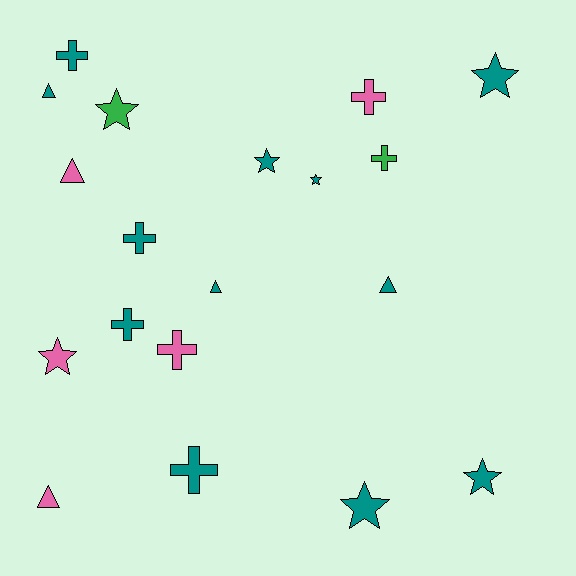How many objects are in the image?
There are 19 objects.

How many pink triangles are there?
There are 2 pink triangles.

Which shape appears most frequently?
Cross, with 7 objects.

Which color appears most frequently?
Teal, with 12 objects.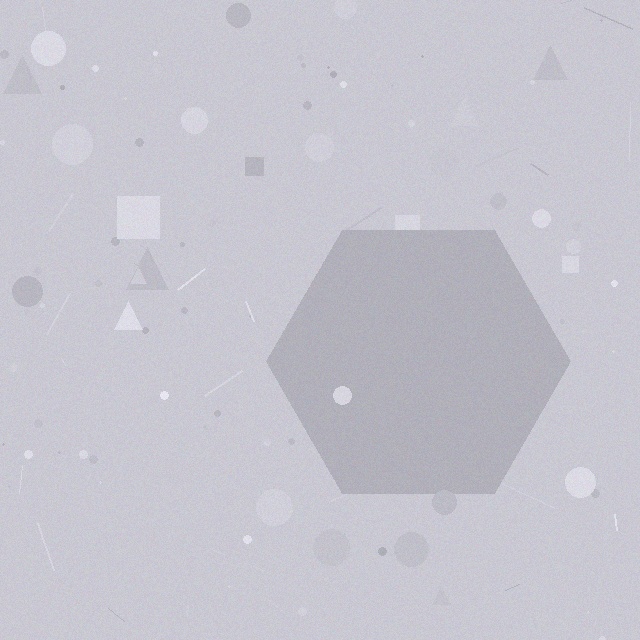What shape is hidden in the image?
A hexagon is hidden in the image.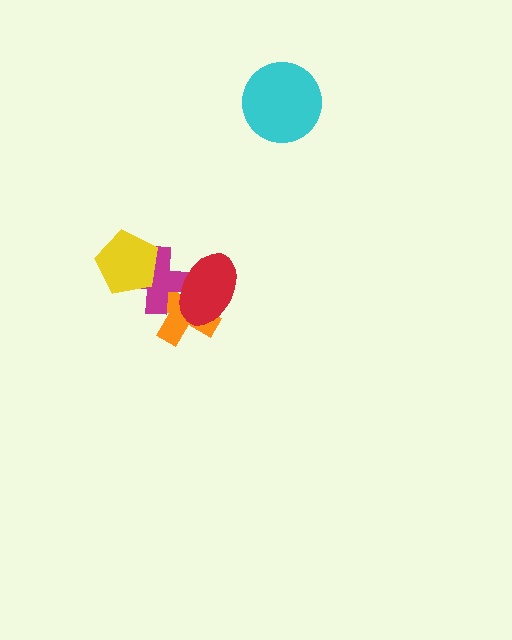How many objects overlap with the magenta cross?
3 objects overlap with the magenta cross.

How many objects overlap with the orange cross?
2 objects overlap with the orange cross.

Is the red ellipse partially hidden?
No, no other shape covers it.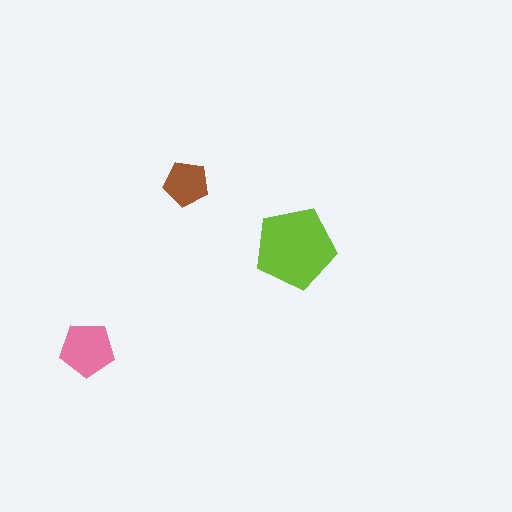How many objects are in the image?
There are 3 objects in the image.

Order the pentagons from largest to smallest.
the lime one, the pink one, the brown one.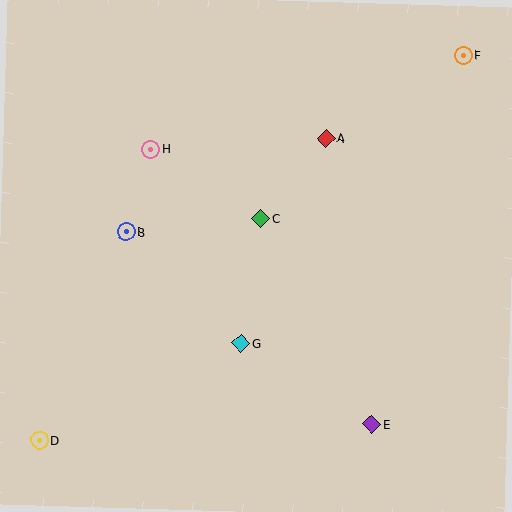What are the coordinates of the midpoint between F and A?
The midpoint between F and A is at (395, 97).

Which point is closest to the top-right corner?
Point F is closest to the top-right corner.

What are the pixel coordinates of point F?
Point F is at (463, 56).